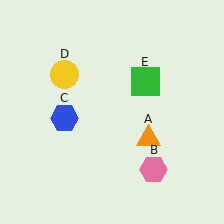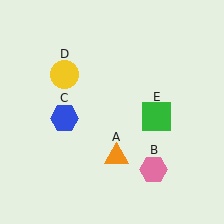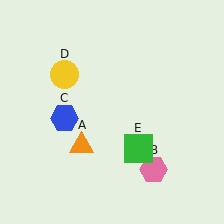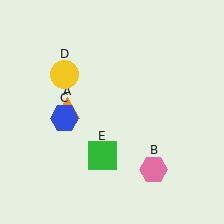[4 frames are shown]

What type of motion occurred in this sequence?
The orange triangle (object A), green square (object E) rotated clockwise around the center of the scene.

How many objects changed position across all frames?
2 objects changed position: orange triangle (object A), green square (object E).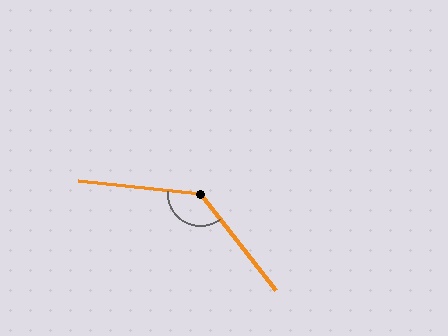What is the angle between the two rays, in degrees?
Approximately 134 degrees.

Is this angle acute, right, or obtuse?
It is obtuse.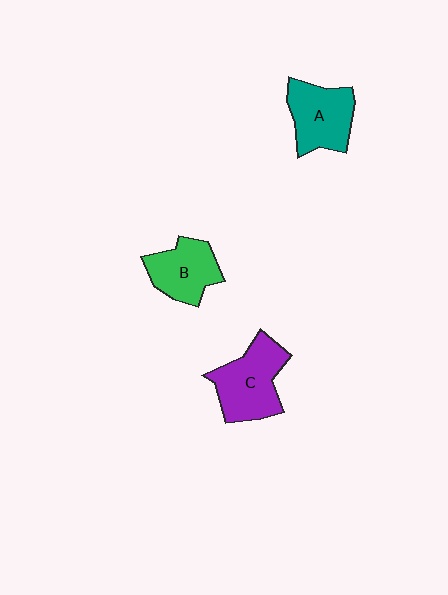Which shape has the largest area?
Shape C (purple).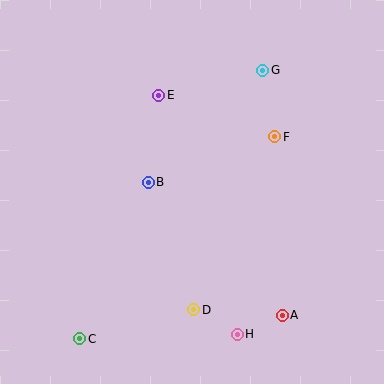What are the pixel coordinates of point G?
Point G is at (263, 70).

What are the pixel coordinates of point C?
Point C is at (80, 339).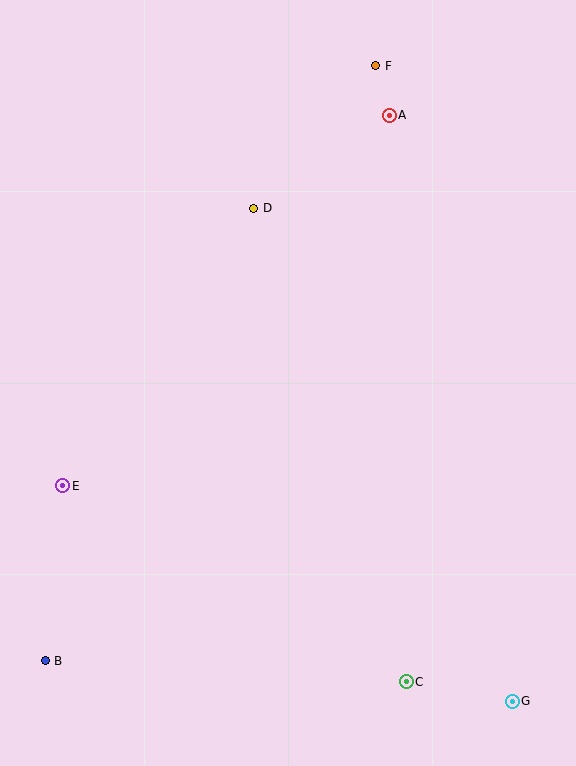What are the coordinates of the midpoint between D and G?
The midpoint between D and G is at (383, 455).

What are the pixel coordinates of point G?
Point G is at (512, 701).